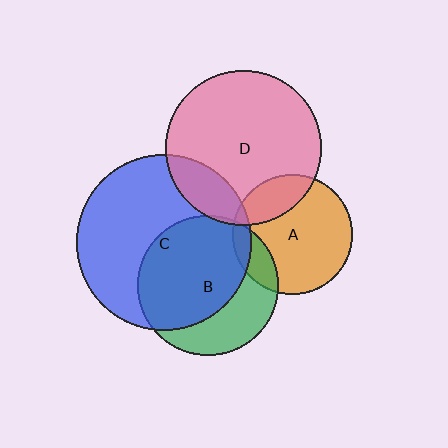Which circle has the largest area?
Circle C (blue).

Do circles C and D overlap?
Yes.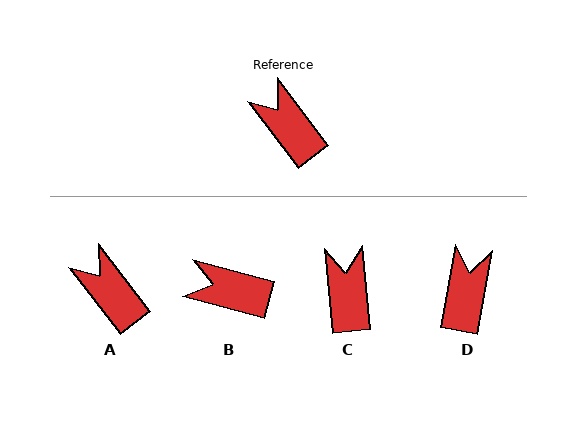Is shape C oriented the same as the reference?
No, it is off by about 31 degrees.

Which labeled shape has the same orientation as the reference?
A.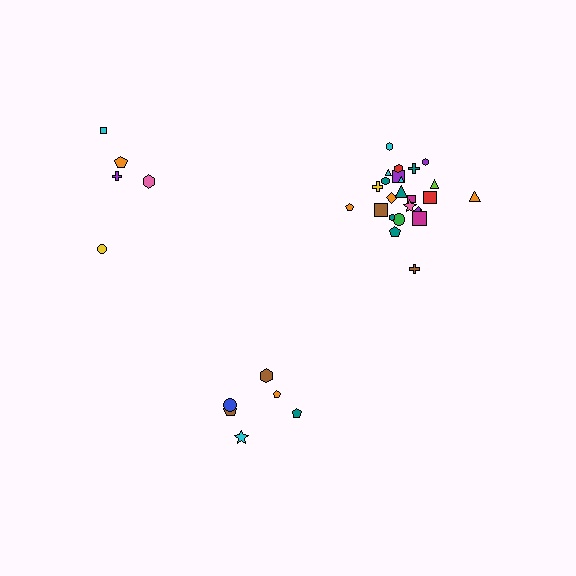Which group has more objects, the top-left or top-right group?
The top-right group.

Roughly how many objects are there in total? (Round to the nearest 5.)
Roughly 35 objects in total.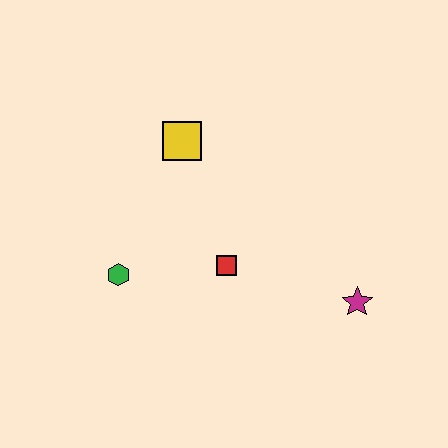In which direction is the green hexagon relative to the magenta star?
The green hexagon is to the left of the magenta star.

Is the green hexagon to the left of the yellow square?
Yes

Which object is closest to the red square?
The green hexagon is closest to the red square.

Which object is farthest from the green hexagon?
The magenta star is farthest from the green hexagon.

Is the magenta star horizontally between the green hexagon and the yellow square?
No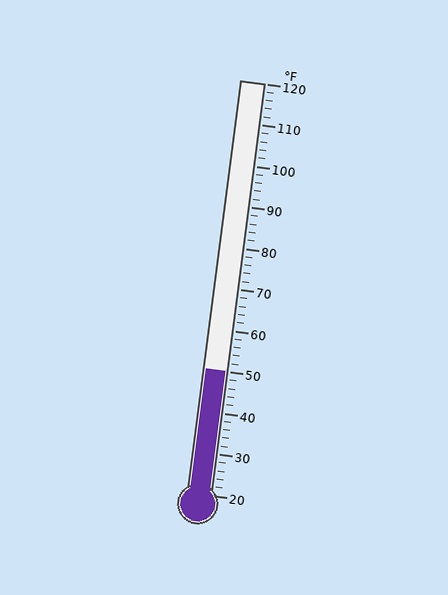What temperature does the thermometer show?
The thermometer shows approximately 50°F.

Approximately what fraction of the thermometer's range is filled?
The thermometer is filled to approximately 30% of its range.